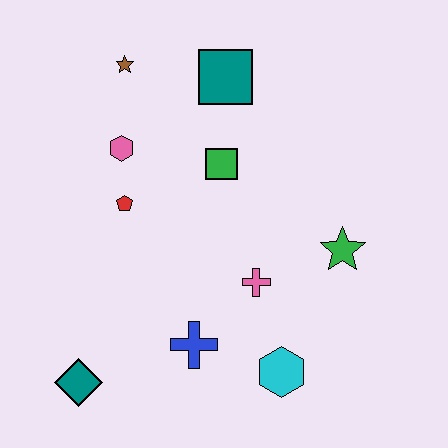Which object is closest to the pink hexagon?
The red pentagon is closest to the pink hexagon.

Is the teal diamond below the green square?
Yes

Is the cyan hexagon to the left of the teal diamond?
No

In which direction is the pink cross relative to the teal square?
The pink cross is below the teal square.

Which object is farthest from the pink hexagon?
The cyan hexagon is farthest from the pink hexagon.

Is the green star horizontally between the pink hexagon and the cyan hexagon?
No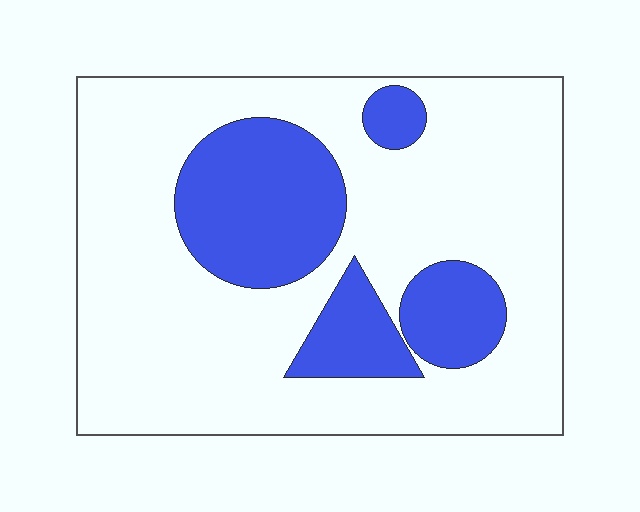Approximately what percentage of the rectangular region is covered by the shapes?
Approximately 25%.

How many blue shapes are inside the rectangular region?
4.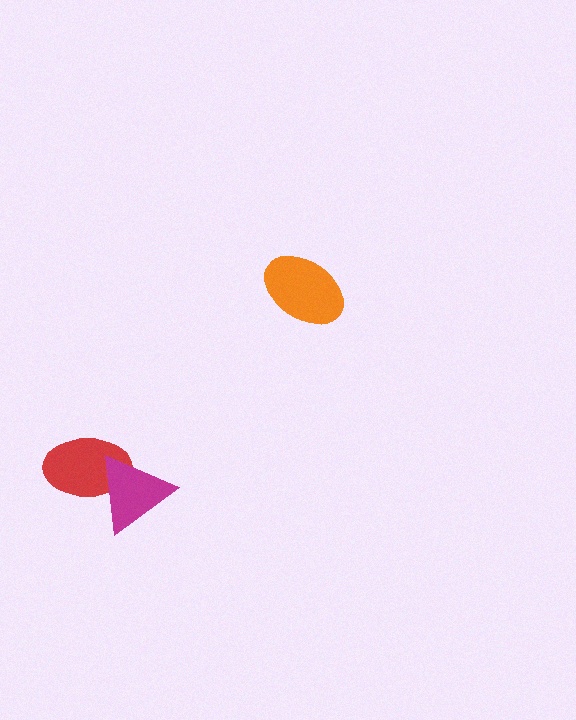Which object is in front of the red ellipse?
The magenta triangle is in front of the red ellipse.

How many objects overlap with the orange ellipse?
0 objects overlap with the orange ellipse.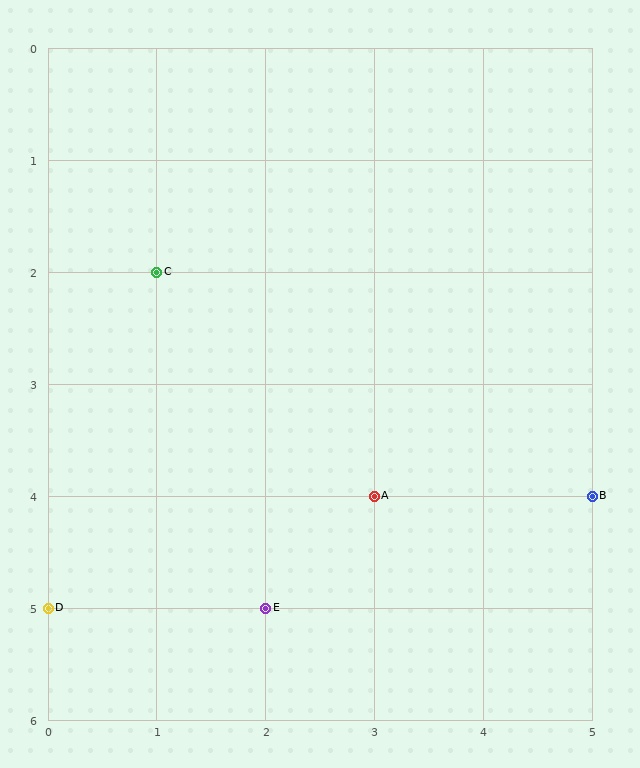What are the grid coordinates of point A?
Point A is at grid coordinates (3, 4).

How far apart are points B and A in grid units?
Points B and A are 2 columns apart.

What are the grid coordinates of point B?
Point B is at grid coordinates (5, 4).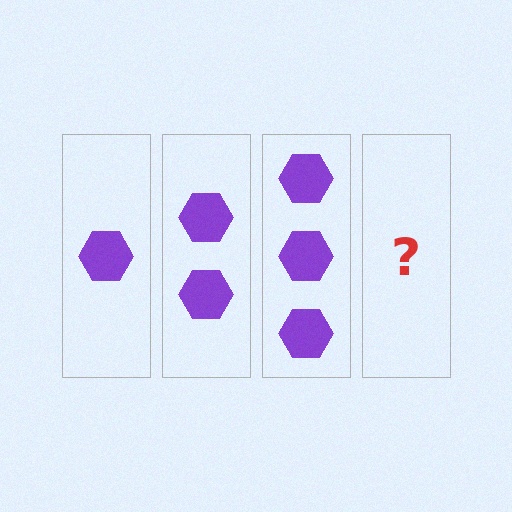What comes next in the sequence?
The next element should be 4 hexagons.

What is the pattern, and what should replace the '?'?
The pattern is that each step adds one more hexagon. The '?' should be 4 hexagons.